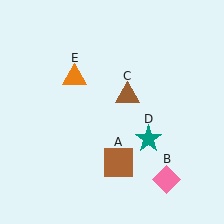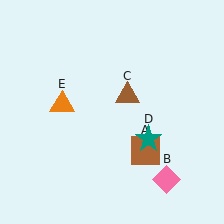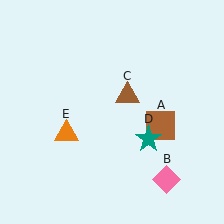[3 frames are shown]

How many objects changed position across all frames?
2 objects changed position: brown square (object A), orange triangle (object E).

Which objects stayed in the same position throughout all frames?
Pink diamond (object B) and brown triangle (object C) and teal star (object D) remained stationary.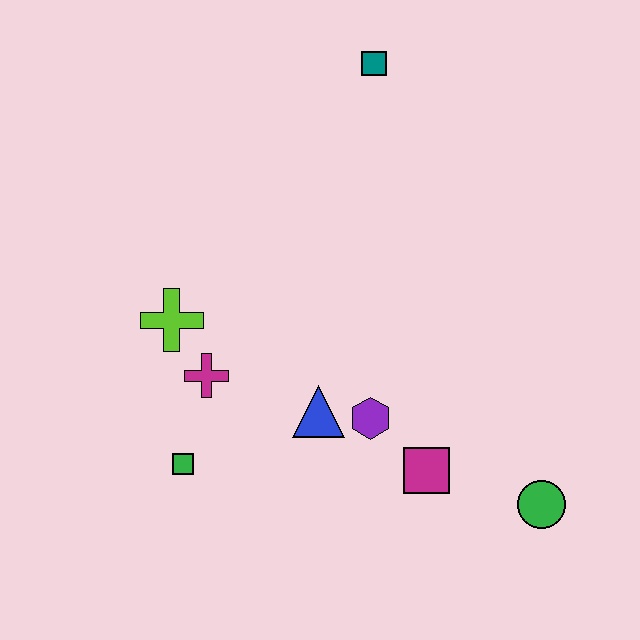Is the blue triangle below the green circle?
No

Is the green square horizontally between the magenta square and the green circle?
No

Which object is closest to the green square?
The magenta cross is closest to the green square.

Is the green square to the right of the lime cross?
Yes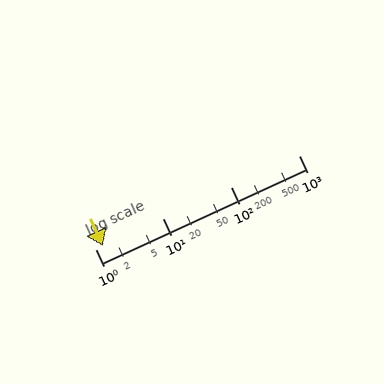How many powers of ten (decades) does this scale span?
The scale spans 3 decades, from 1 to 1000.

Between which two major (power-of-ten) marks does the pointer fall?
The pointer is between 1 and 10.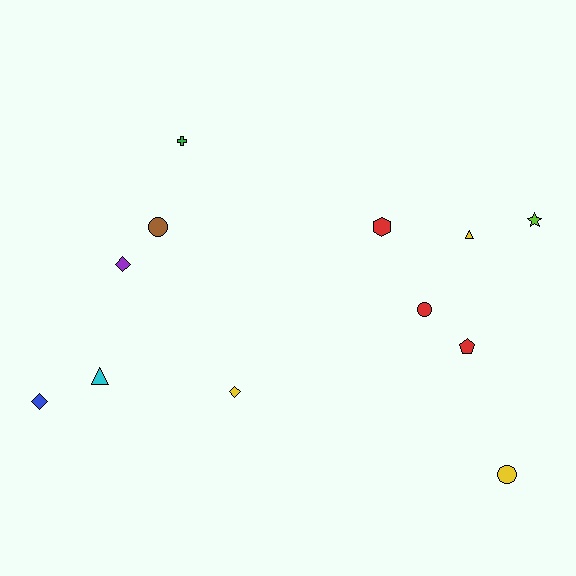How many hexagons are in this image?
There is 1 hexagon.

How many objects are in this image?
There are 12 objects.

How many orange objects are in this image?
There are no orange objects.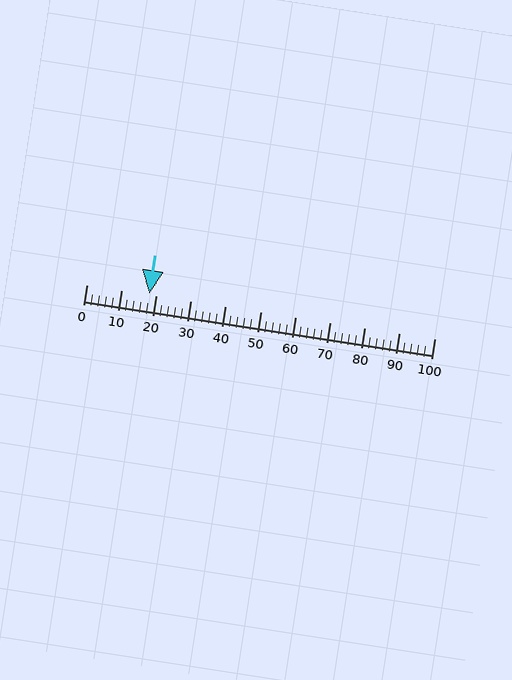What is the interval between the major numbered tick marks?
The major tick marks are spaced 10 units apart.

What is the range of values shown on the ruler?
The ruler shows values from 0 to 100.